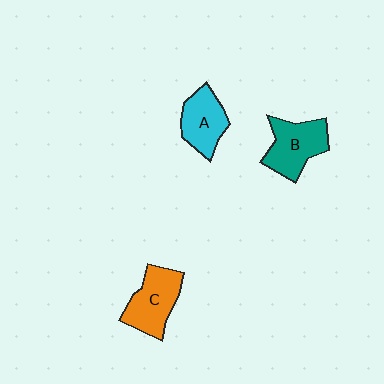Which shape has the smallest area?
Shape A (cyan).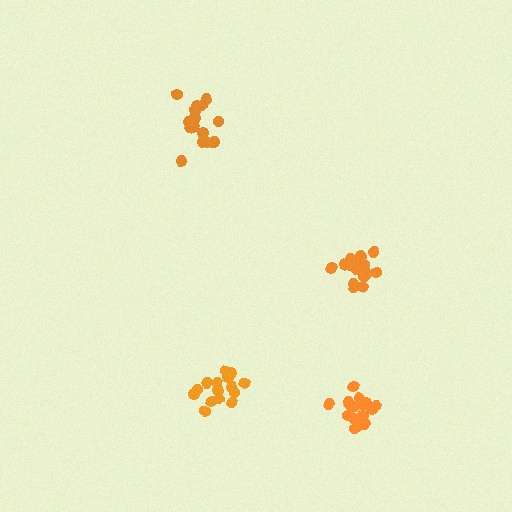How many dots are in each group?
Group 1: 15 dots, Group 2: 16 dots, Group 3: 17 dots, Group 4: 15 dots (63 total).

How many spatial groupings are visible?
There are 4 spatial groupings.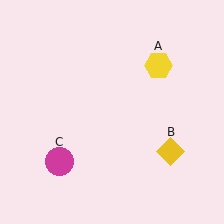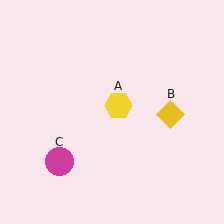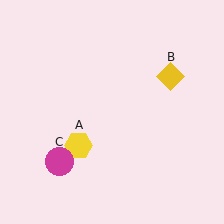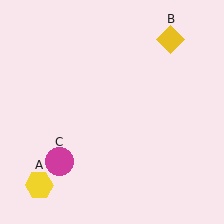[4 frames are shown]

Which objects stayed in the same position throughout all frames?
Magenta circle (object C) remained stationary.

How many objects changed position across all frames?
2 objects changed position: yellow hexagon (object A), yellow diamond (object B).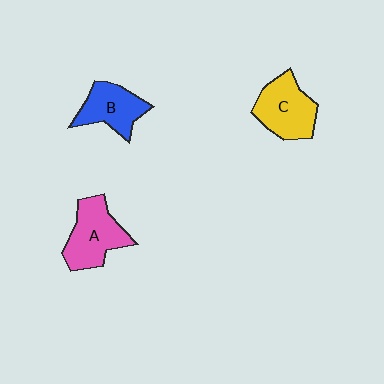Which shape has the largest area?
Shape A (pink).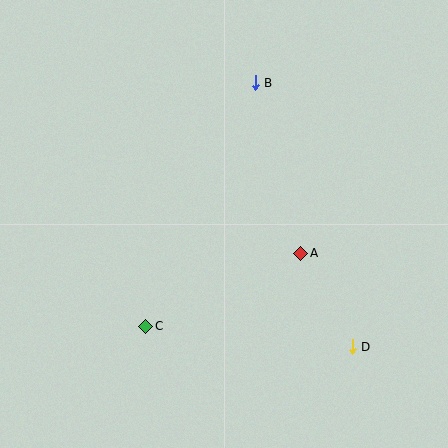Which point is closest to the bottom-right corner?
Point D is closest to the bottom-right corner.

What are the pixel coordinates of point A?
Point A is at (301, 253).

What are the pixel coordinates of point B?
Point B is at (255, 83).